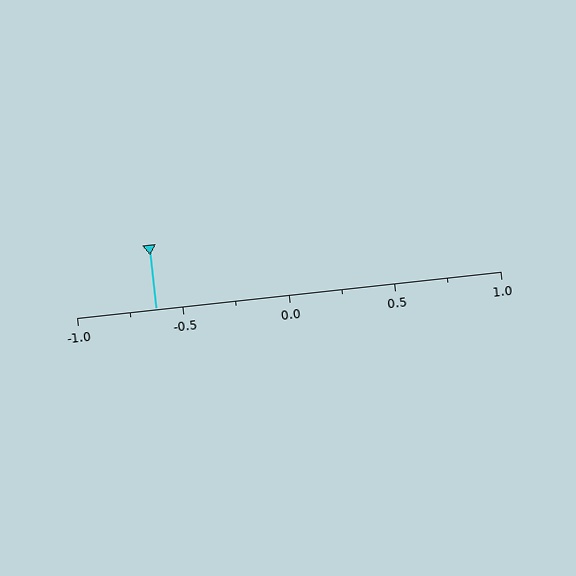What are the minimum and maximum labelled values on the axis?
The axis runs from -1.0 to 1.0.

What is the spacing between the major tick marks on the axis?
The major ticks are spaced 0.5 apart.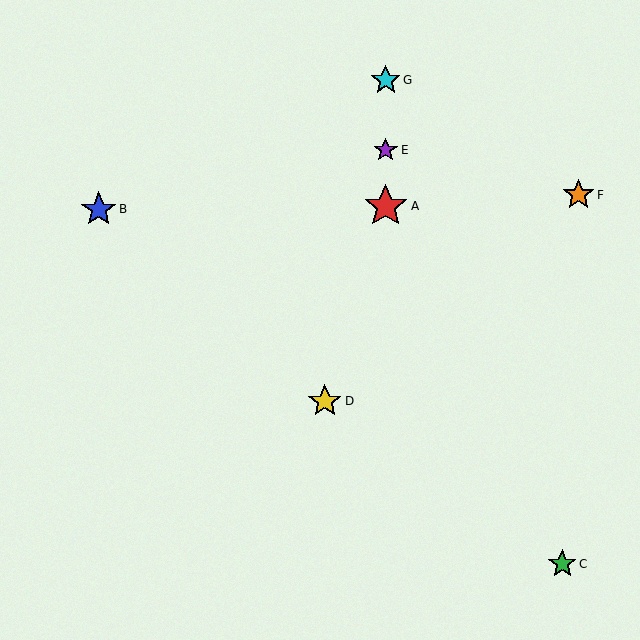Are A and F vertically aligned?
No, A is at x≈386 and F is at x≈578.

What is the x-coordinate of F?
Object F is at x≈578.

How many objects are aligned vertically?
3 objects (A, E, G) are aligned vertically.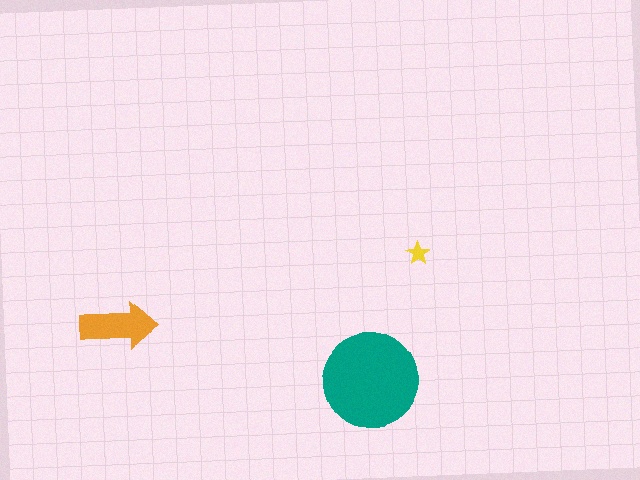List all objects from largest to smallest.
The teal circle, the orange arrow, the yellow star.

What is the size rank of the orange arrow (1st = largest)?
2nd.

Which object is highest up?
The yellow star is topmost.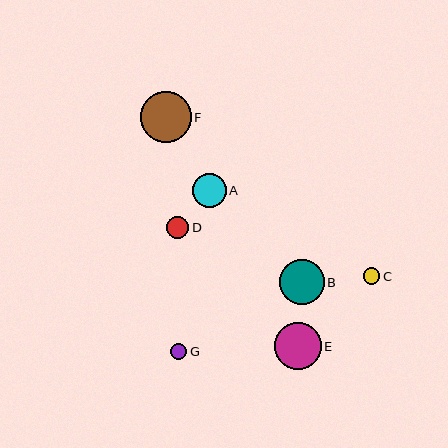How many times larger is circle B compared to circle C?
Circle B is approximately 2.7 times the size of circle C.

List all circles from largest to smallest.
From largest to smallest: F, E, B, A, D, C, G.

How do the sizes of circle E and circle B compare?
Circle E and circle B are approximately the same size.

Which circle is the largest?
Circle F is the largest with a size of approximately 51 pixels.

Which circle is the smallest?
Circle G is the smallest with a size of approximately 16 pixels.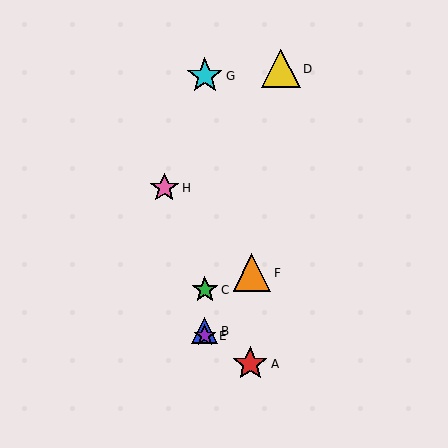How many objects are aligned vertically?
4 objects (B, C, E, G) are aligned vertically.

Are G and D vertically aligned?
No, G is at x≈205 and D is at x≈281.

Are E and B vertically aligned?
Yes, both are at x≈205.